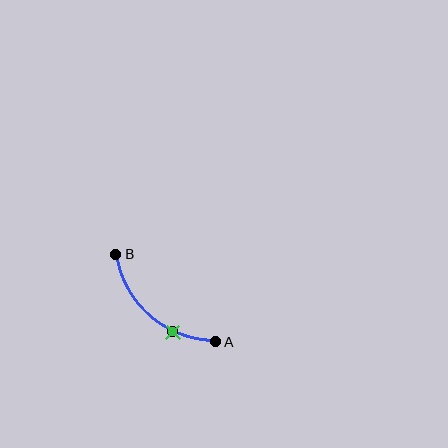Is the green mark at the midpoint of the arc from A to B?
No. The green mark lies on the arc but is closer to endpoint A. The arc midpoint would be at the point on the curve equidistant along the arc from both A and B.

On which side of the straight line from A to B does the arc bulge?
The arc bulges below and to the left of the straight line connecting A and B.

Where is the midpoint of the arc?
The arc midpoint is the point on the curve farthest from the straight line joining A and B. It sits below and to the left of that line.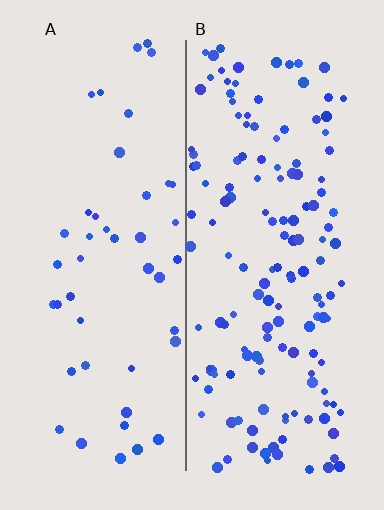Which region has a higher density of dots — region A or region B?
B (the right).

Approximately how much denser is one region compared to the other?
Approximately 3.2× — region B over region A.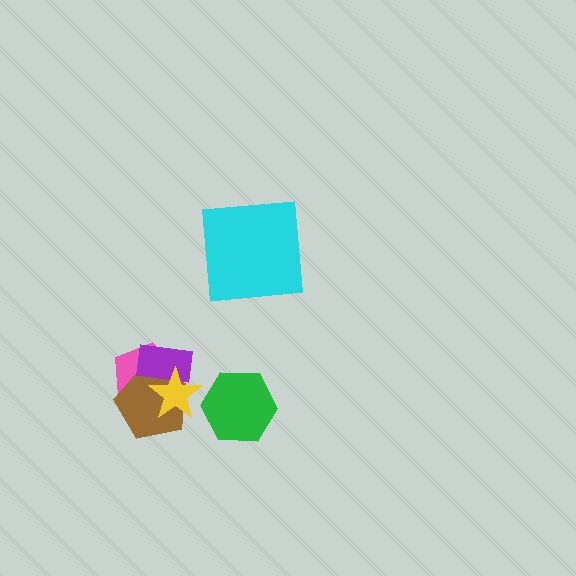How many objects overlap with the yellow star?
3 objects overlap with the yellow star.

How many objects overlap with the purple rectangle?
3 objects overlap with the purple rectangle.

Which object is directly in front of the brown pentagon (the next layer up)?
The purple rectangle is directly in front of the brown pentagon.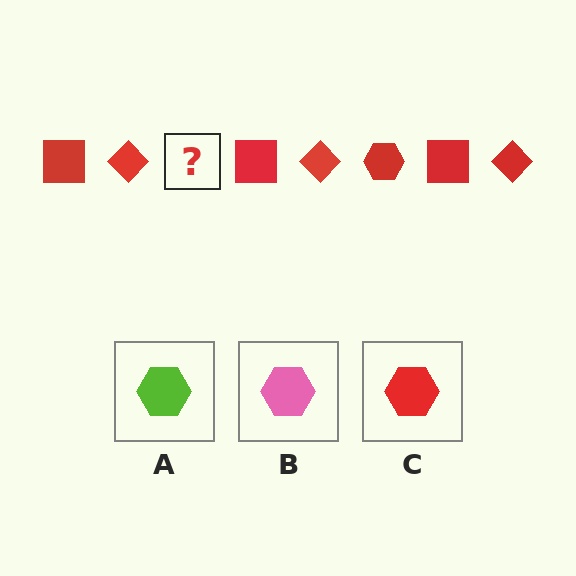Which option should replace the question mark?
Option C.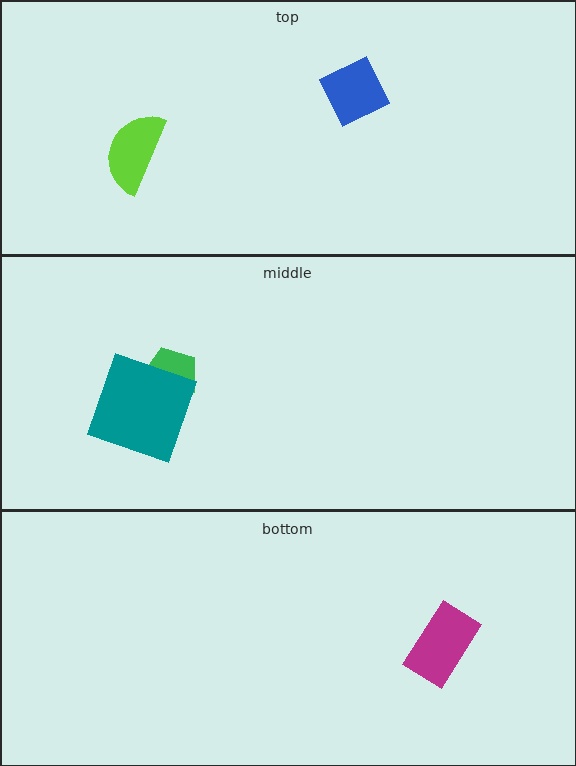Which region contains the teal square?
The middle region.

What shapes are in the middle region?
The green pentagon, the teal square.